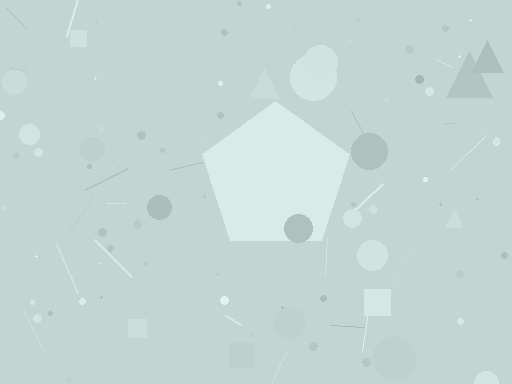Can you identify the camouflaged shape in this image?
The camouflaged shape is a pentagon.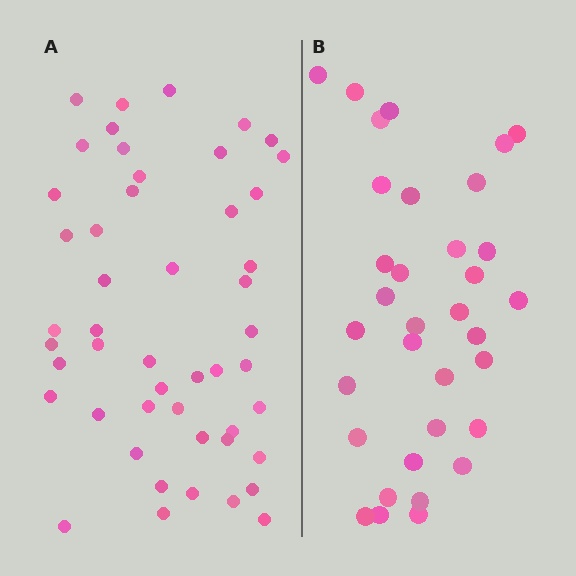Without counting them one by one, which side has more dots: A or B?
Region A (the left region) has more dots.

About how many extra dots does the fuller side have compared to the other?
Region A has approximately 15 more dots than region B.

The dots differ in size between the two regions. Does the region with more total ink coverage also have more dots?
No. Region B has more total ink coverage because its dots are larger, but region A actually contains more individual dots. Total area can be misleading — the number of items is what matters here.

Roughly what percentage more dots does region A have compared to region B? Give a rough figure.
About 45% more.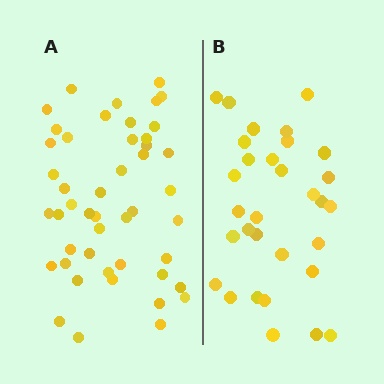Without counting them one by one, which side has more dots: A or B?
Region A (the left region) has more dots.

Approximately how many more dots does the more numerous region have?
Region A has approximately 15 more dots than region B.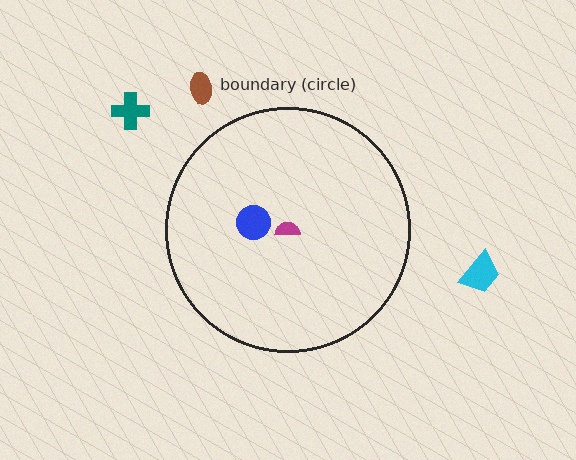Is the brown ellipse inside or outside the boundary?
Outside.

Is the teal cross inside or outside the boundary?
Outside.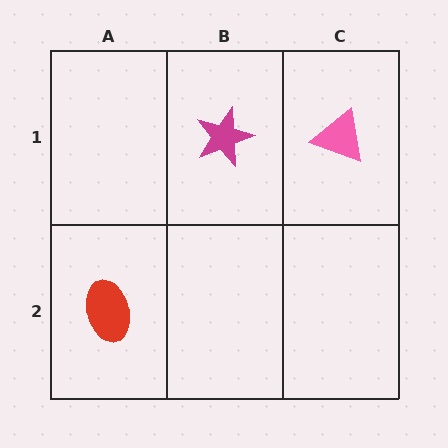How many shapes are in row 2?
1 shape.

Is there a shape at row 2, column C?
No, that cell is empty.